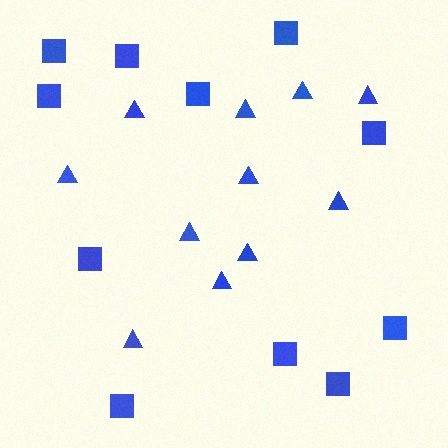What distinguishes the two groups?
There are 2 groups: one group of triangles (11) and one group of squares (11).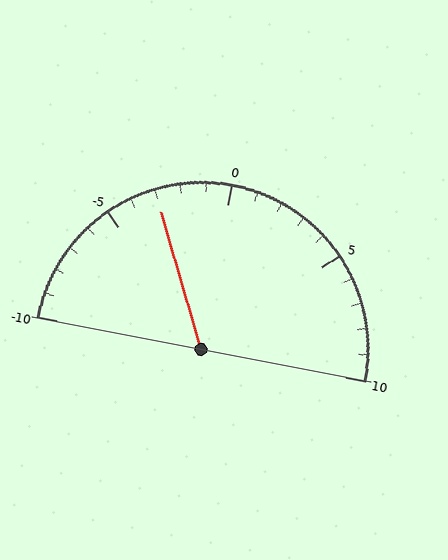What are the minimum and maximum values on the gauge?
The gauge ranges from -10 to 10.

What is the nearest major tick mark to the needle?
The nearest major tick mark is -5.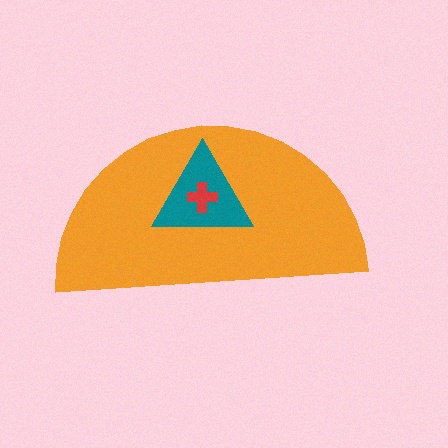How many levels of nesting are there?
3.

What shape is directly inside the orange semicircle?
The teal triangle.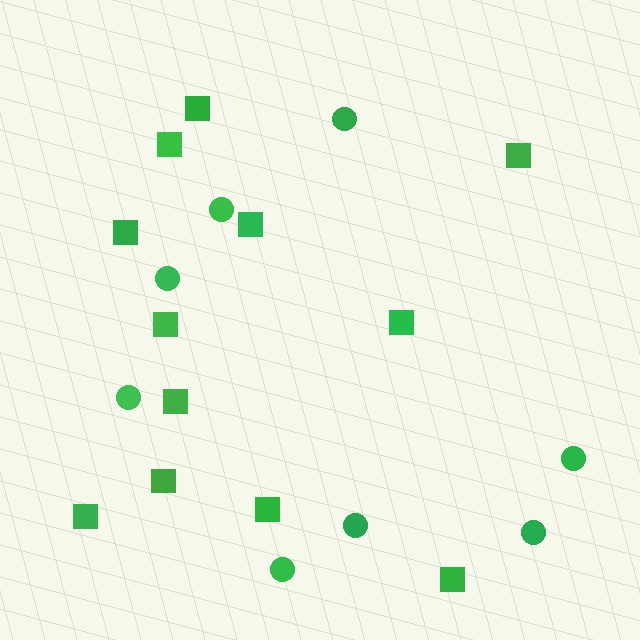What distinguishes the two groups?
There are 2 groups: one group of squares (12) and one group of circles (8).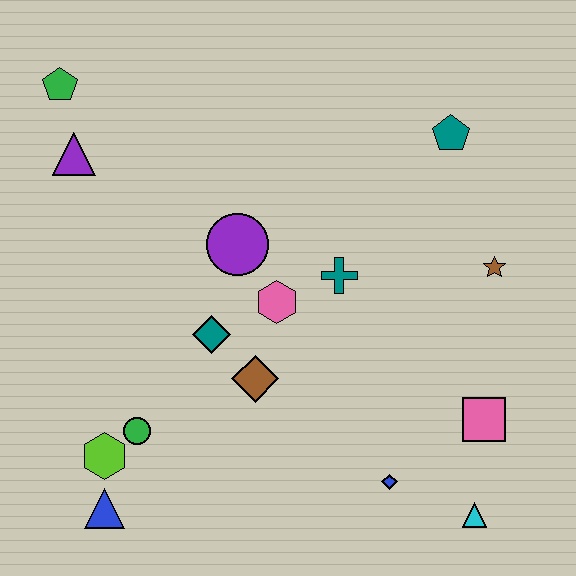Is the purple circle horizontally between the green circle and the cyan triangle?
Yes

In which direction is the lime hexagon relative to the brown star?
The lime hexagon is to the left of the brown star.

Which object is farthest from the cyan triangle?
The green pentagon is farthest from the cyan triangle.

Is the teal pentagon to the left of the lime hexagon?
No